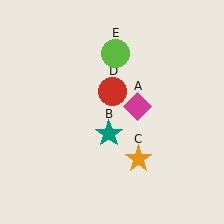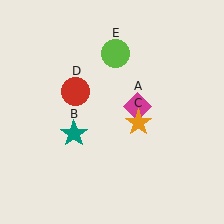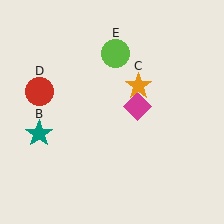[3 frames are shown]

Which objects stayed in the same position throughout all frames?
Magenta diamond (object A) and lime circle (object E) remained stationary.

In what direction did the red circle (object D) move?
The red circle (object D) moved left.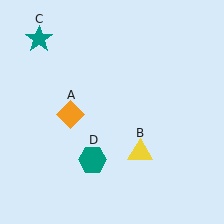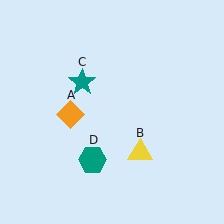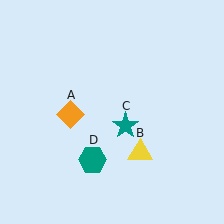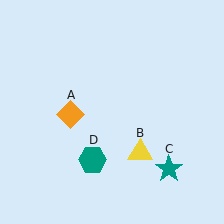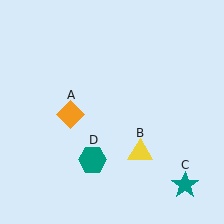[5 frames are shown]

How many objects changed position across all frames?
1 object changed position: teal star (object C).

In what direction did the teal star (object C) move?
The teal star (object C) moved down and to the right.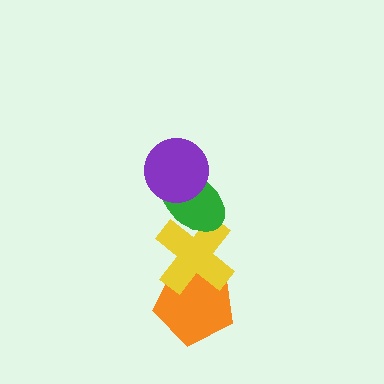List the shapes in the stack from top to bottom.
From top to bottom: the purple circle, the green ellipse, the yellow cross, the orange pentagon.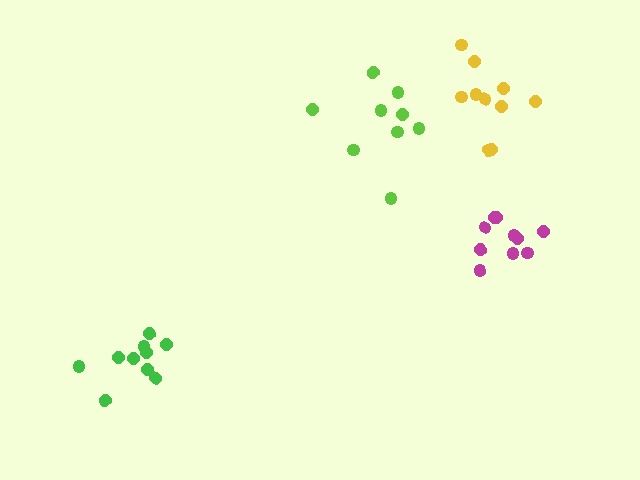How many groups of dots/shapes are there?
There are 4 groups.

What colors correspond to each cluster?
The clusters are colored: green, lime, magenta, yellow.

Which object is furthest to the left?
The green cluster is leftmost.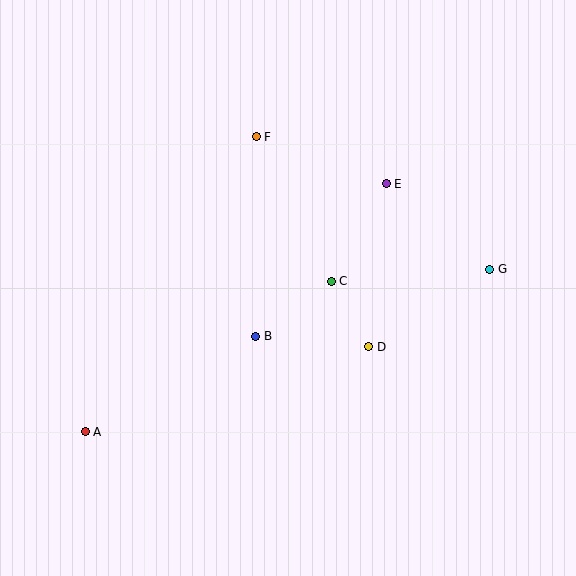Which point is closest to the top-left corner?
Point F is closest to the top-left corner.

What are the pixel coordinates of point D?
Point D is at (369, 347).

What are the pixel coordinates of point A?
Point A is at (85, 432).